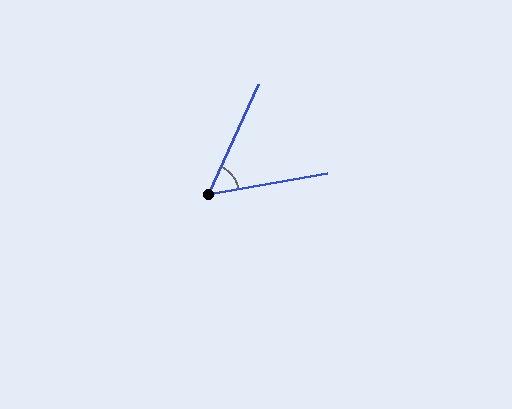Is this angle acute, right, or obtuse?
It is acute.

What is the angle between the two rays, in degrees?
Approximately 56 degrees.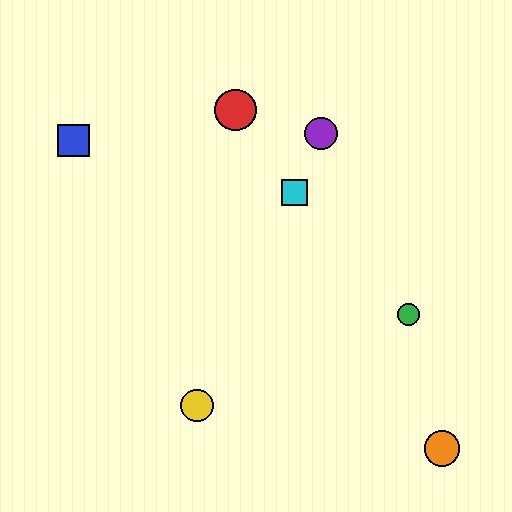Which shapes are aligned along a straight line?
The yellow circle, the purple circle, the cyan square are aligned along a straight line.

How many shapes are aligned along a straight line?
3 shapes (the yellow circle, the purple circle, the cyan square) are aligned along a straight line.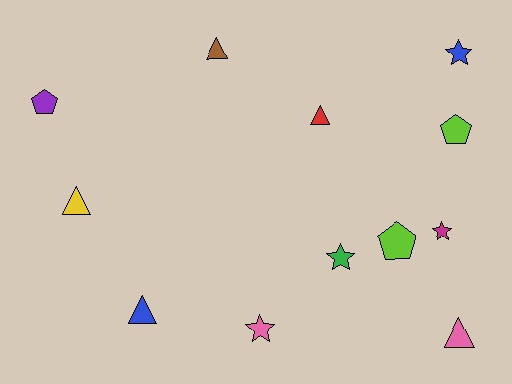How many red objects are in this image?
There is 1 red object.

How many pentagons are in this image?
There are 3 pentagons.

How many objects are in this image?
There are 12 objects.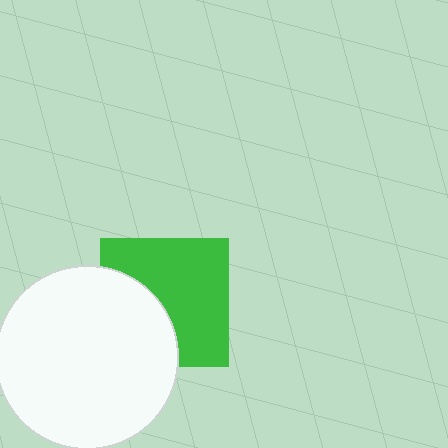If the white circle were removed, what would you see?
You would see the complete green square.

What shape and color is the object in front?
The object in front is a white circle.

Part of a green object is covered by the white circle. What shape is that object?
It is a square.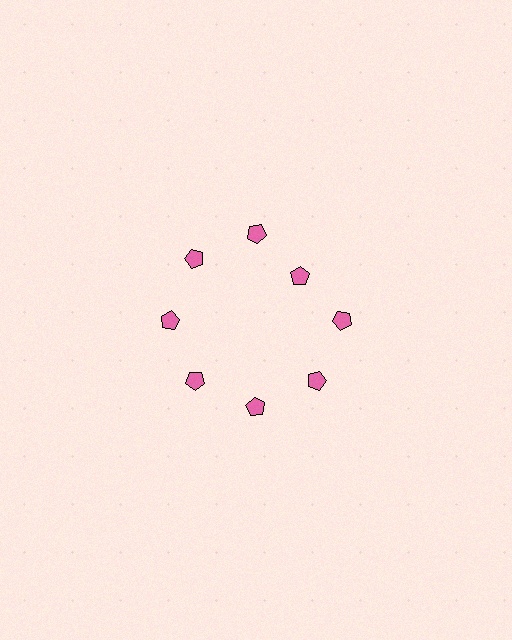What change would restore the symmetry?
The symmetry would be restored by moving it outward, back onto the ring so that all 8 pentagons sit at equal angles and equal distance from the center.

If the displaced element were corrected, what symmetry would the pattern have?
It would have 8-fold rotational symmetry — the pattern would map onto itself every 45 degrees.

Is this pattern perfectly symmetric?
No. The 8 pink pentagons are arranged in a ring, but one element near the 2 o'clock position is pulled inward toward the center, breaking the 8-fold rotational symmetry.